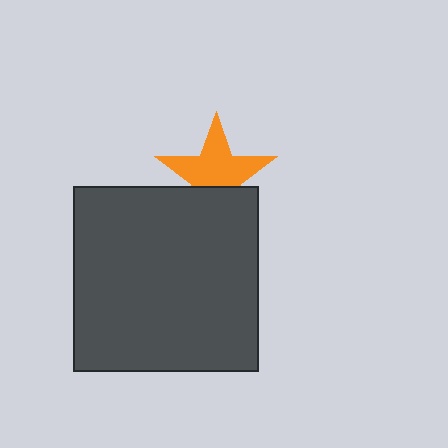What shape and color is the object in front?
The object in front is a dark gray square.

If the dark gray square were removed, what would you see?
You would see the complete orange star.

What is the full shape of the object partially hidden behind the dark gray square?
The partially hidden object is an orange star.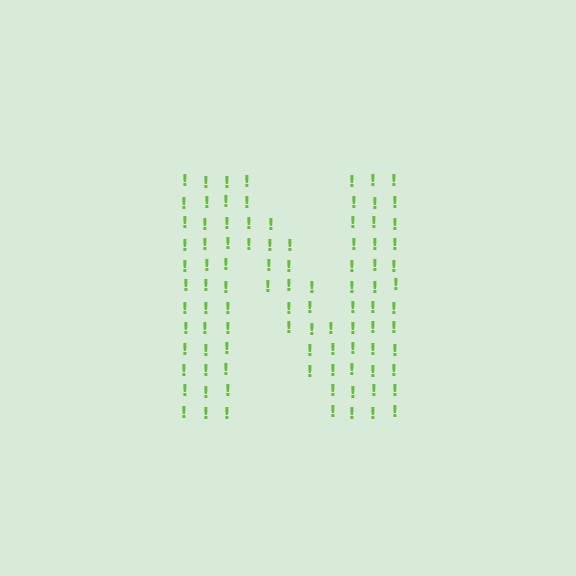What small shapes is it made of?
It is made of small exclamation marks.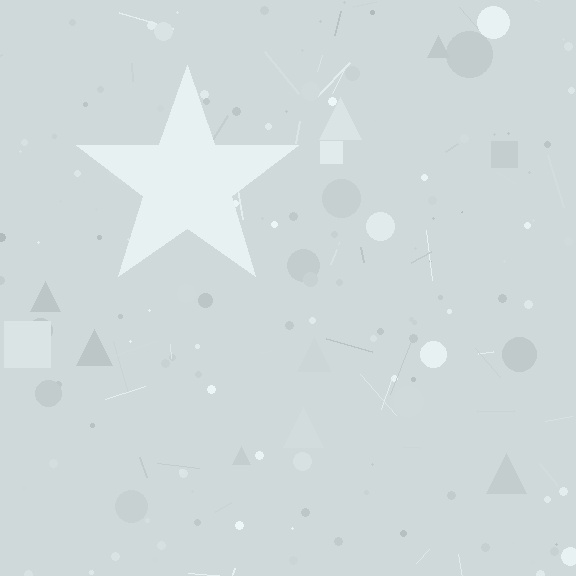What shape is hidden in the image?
A star is hidden in the image.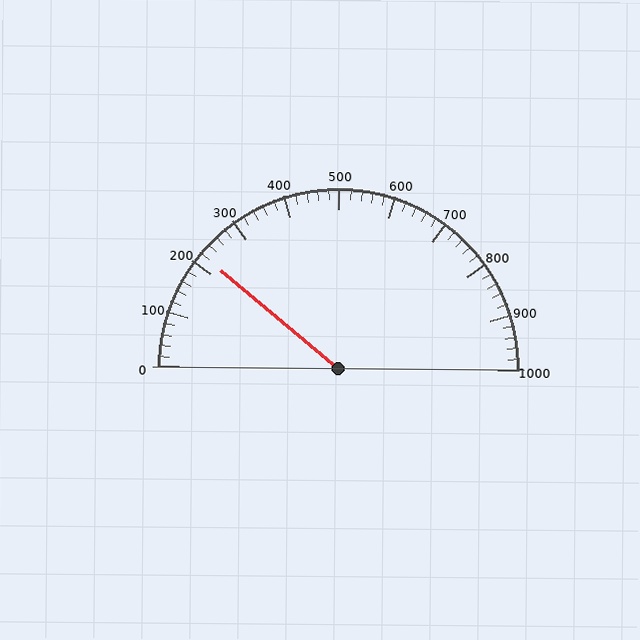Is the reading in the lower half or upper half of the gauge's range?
The reading is in the lower half of the range (0 to 1000).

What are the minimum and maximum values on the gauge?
The gauge ranges from 0 to 1000.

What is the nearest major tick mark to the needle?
The nearest major tick mark is 200.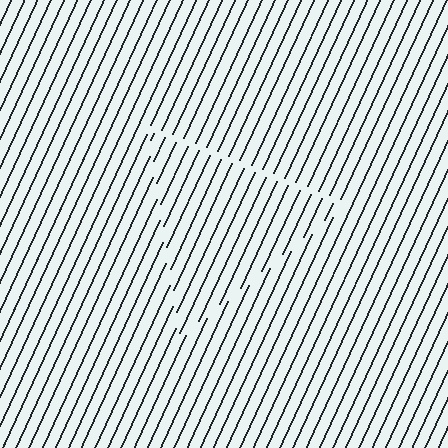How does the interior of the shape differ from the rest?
The interior of the shape contains the same grating, shifted by half a period — the contour is defined by the phase discontinuity where line-ends from the inner and outer gratings abut.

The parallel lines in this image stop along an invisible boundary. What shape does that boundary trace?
An illusory triangle. The interior of the shape contains the same grating, shifted by half a period — the contour is defined by the phase discontinuity where line-ends from the inner and outer gratings abut.